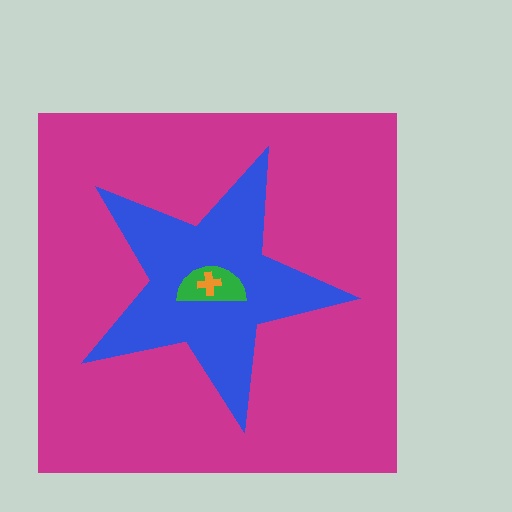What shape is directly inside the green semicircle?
The orange cross.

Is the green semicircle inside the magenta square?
Yes.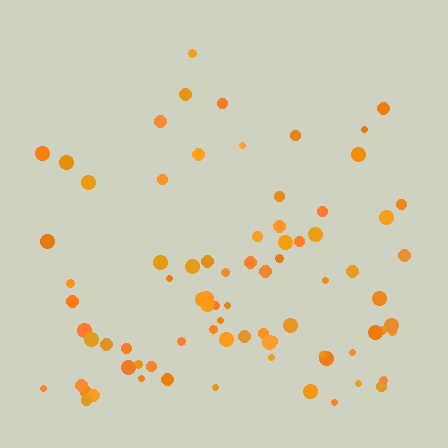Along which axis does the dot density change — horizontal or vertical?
Vertical.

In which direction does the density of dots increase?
From top to bottom, with the bottom side densest.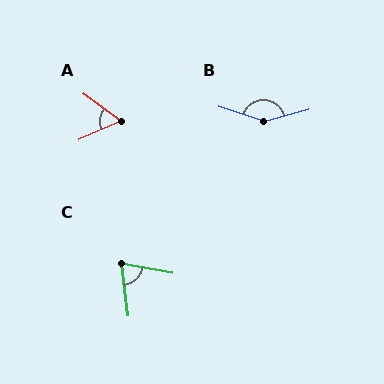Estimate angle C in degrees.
Approximately 72 degrees.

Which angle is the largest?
B, at approximately 147 degrees.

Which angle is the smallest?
A, at approximately 59 degrees.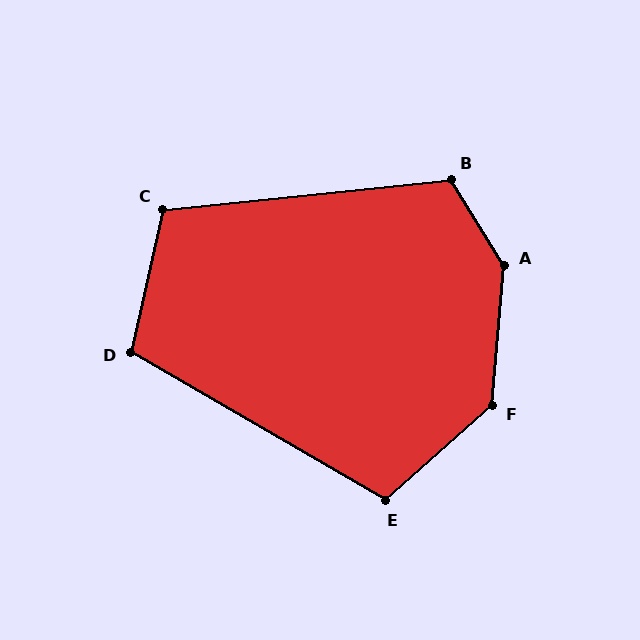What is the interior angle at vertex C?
Approximately 109 degrees (obtuse).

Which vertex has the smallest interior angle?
D, at approximately 107 degrees.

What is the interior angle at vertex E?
Approximately 108 degrees (obtuse).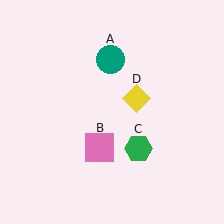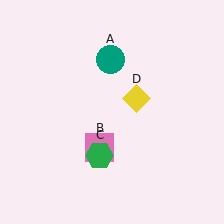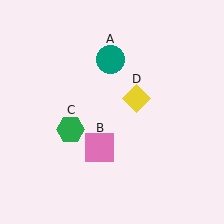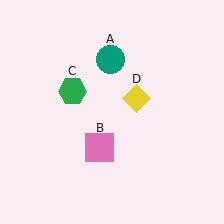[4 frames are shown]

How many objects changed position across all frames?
1 object changed position: green hexagon (object C).